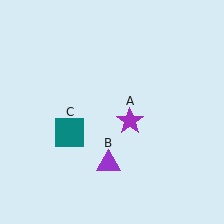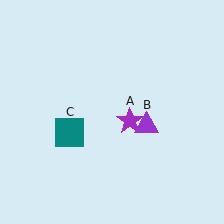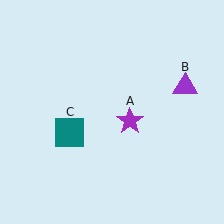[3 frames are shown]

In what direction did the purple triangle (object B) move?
The purple triangle (object B) moved up and to the right.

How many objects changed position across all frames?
1 object changed position: purple triangle (object B).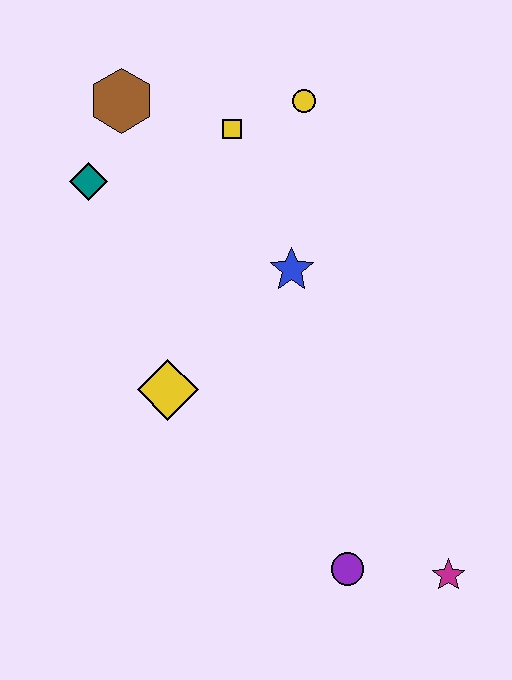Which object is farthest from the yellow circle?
The magenta star is farthest from the yellow circle.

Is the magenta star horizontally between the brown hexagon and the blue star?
No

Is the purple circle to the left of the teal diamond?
No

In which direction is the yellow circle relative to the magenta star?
The yellow circle is above the magenta star.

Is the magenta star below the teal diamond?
Yes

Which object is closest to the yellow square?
The yellow circle is closest to the yellow square.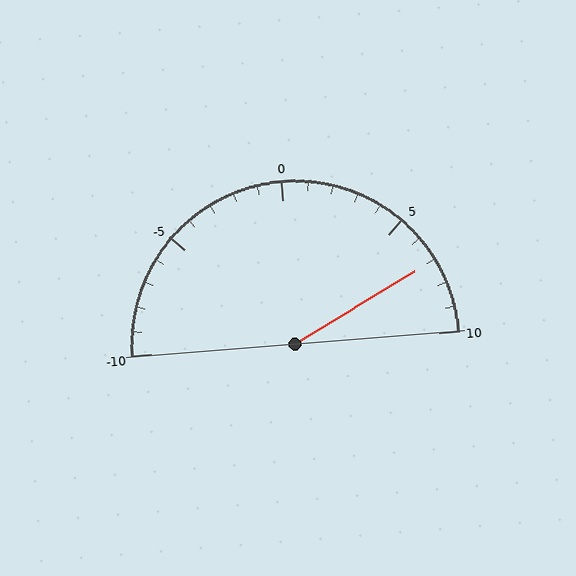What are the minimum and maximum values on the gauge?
The gauge ranges from -10 to 10.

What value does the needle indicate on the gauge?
The needle indicates approximately 7.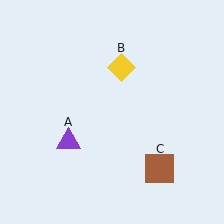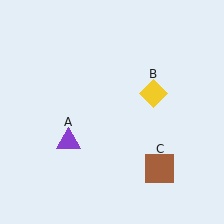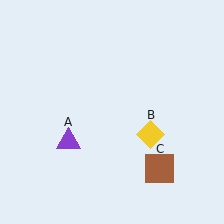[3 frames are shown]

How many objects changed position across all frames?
1 object changed position: yellow diamond (object B).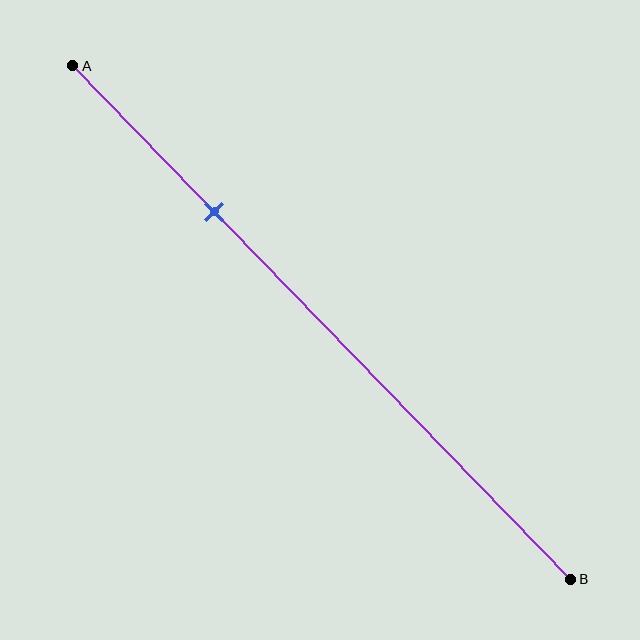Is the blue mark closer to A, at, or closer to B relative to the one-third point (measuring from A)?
The blue mark is closer to point A than the one-third point of segment AB.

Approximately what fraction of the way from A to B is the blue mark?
The blue mark is approximately 30% of the way from A to B.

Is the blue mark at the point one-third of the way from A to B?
No, the mark is at about 30% from A, not at the 33% one-third point.